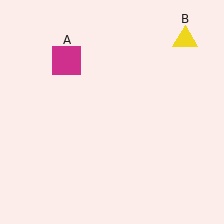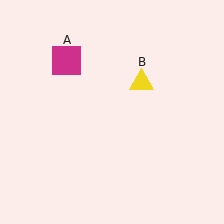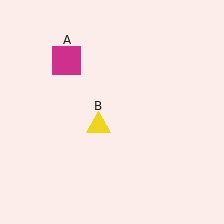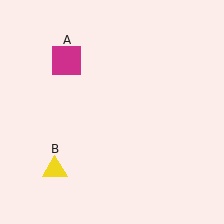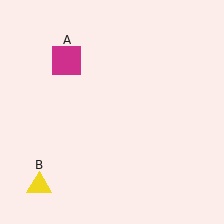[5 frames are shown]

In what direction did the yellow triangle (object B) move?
The yellow triangle (object B) moved down and to the left.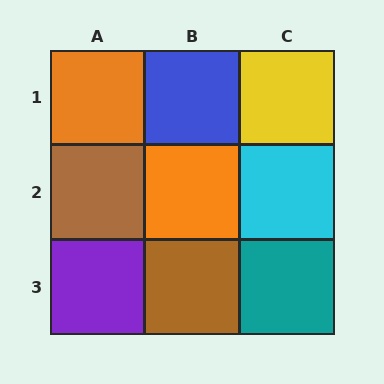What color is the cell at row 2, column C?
Cyan.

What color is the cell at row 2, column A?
Brown.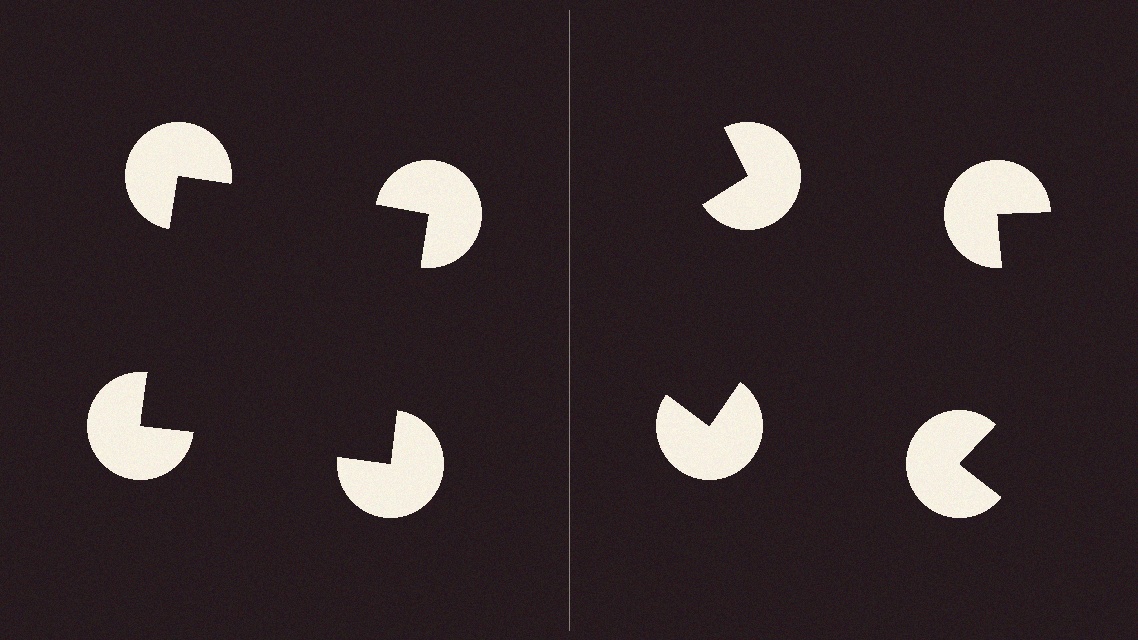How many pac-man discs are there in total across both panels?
8 — 4 on each side.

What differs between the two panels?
The pac-man discs are positioned identically on both sides; only the wedge orientations differ. On the left they align to a square; on the right they are misaligned.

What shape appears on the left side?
An illusory square.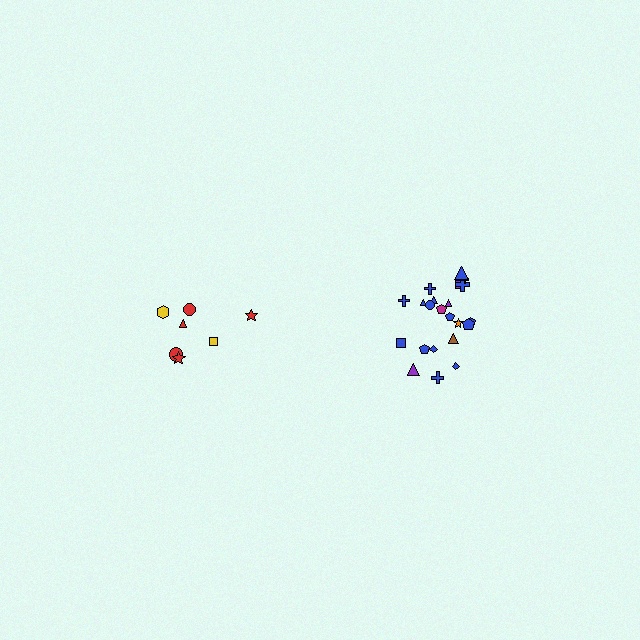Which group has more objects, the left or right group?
The right group.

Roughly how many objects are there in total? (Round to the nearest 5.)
Roughly 30 objects in total.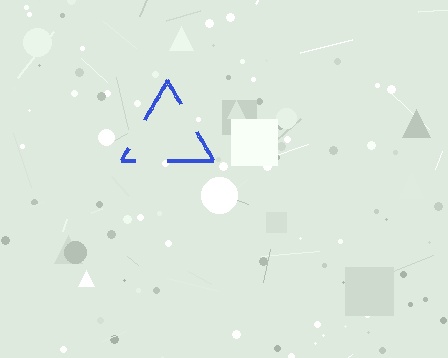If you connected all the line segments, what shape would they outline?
They would outline a triangle.